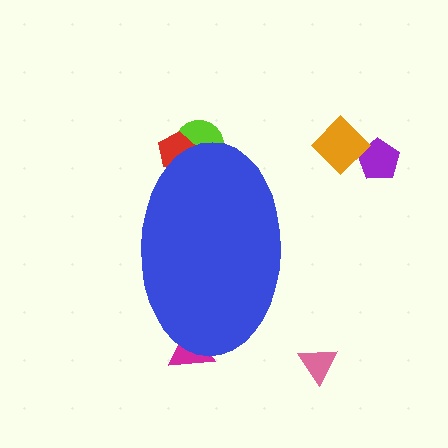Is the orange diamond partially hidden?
No, the orange diamond is fully visible.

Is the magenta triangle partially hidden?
Yes, the magenta triangle is partially hidden behind the blue ellipse.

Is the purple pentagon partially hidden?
No, the purple pentagon is fully visible.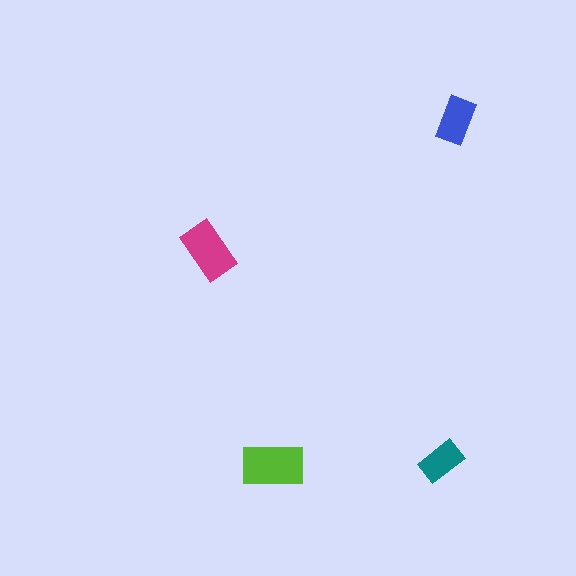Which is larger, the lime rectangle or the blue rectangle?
The lime one.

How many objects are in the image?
There are 4 objects in the image.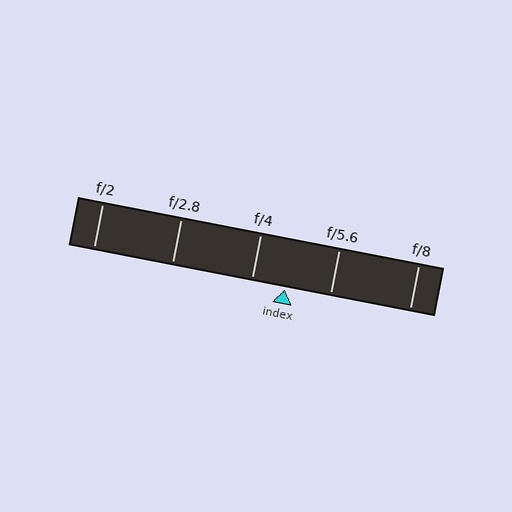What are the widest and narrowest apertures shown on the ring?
The widest aperture shown is f/2 and the narrowest is f/8.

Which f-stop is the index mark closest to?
The index mark is closest to f/4.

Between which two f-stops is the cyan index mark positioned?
The index mark is between f/4 and f/5.6.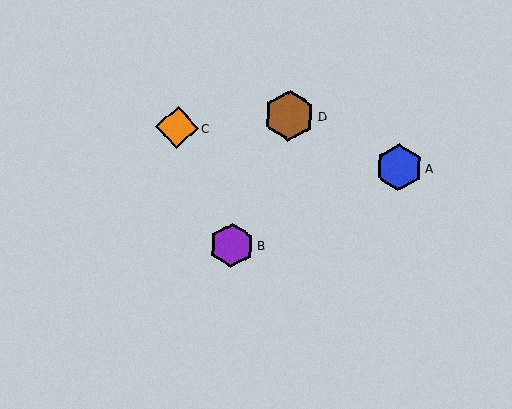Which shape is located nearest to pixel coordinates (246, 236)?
The purple hexagon (labeled B) at (232, 245) is nearest to that location.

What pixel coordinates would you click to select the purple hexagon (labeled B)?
Click at (232, 245) to select the purple hexagon B.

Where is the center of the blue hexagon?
The center of the blue hexagon is at (399, 167).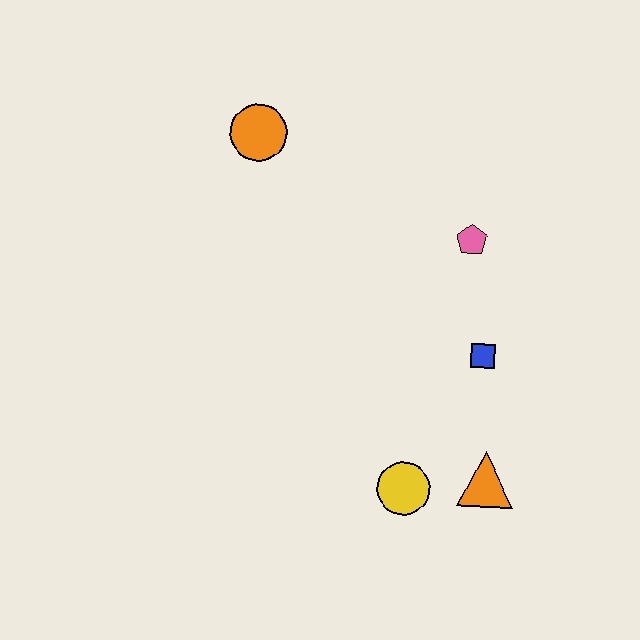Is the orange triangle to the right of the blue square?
Yes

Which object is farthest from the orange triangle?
The orange circle is farthest from the orange triangle.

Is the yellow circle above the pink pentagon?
No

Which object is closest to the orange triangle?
The yellow circle is closest to the orange triangle.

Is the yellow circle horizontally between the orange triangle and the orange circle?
Yes